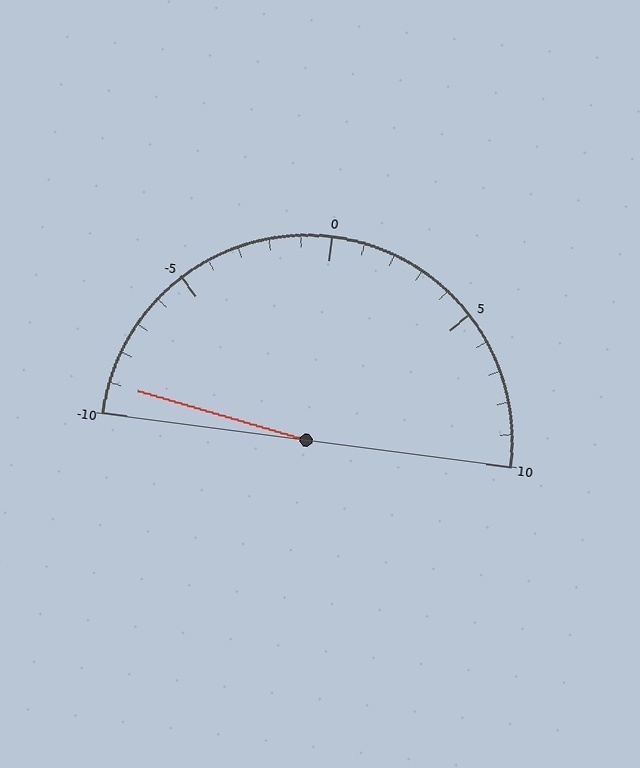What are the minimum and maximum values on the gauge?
The gauge ranges from -10 to 10.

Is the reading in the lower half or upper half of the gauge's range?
The reading is in the lower half of the range (-10 to 10).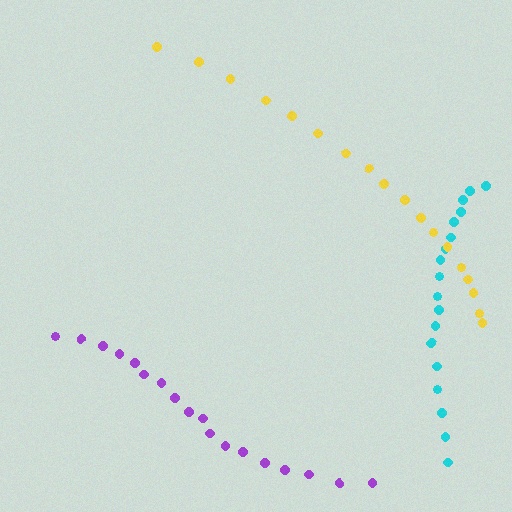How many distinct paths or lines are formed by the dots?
There are 3 distinct paths.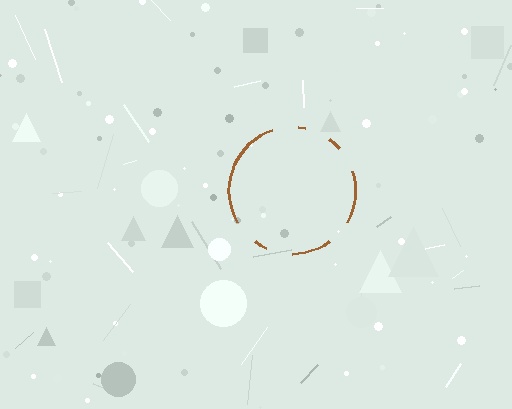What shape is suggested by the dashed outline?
The dashed outline suggests a circle.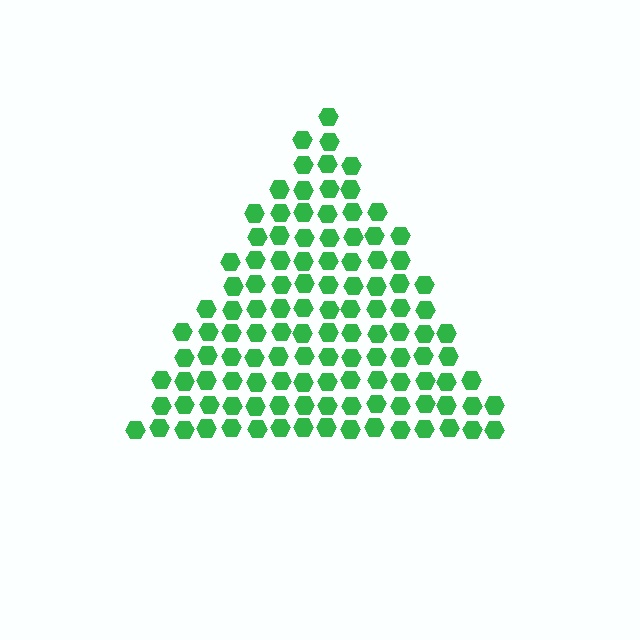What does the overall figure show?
The overall figure shows a triangle.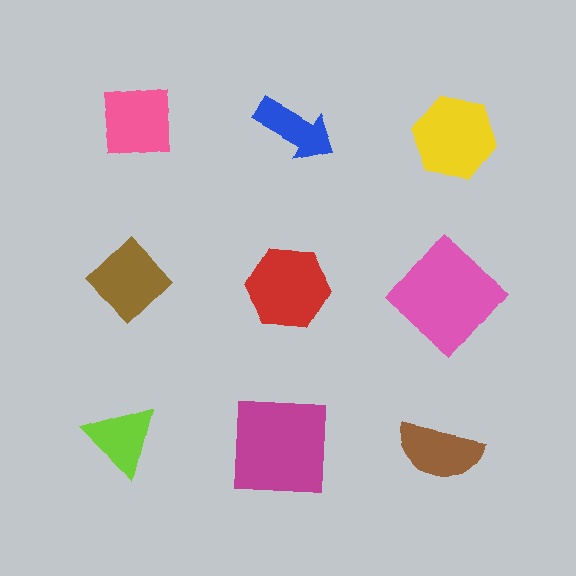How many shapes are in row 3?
3 shapes.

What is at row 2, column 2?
A red hexagon.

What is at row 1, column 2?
A blue arrow.